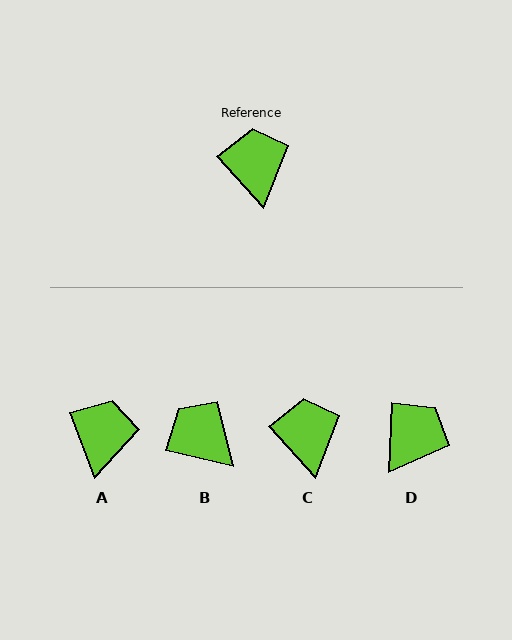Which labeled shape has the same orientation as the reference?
C.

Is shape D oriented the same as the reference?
No, it is off by about 44 degrees.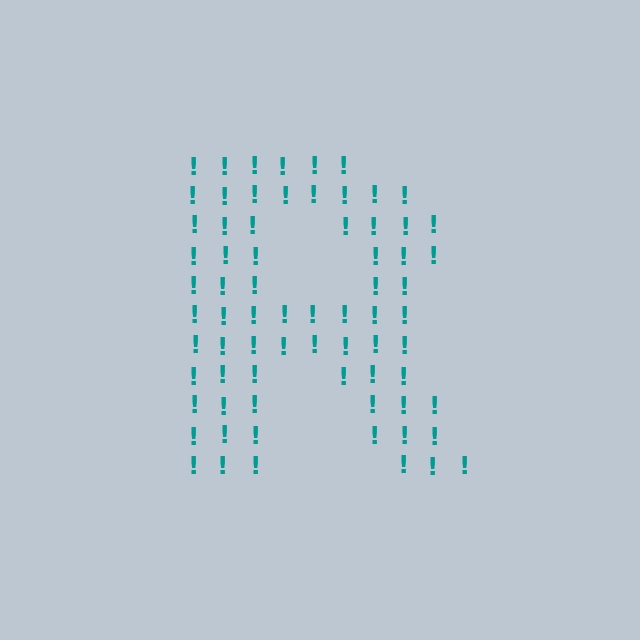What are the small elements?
The small elements are exclamation marks.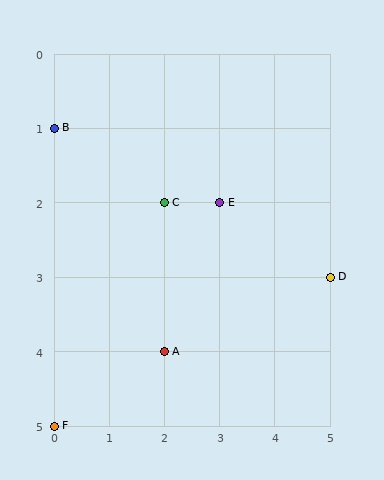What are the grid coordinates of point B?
Point B is at grid coordinates (0, 1).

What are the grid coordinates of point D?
Point D is at grid coordinates (5, 3).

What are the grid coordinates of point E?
Point E is at grid coordinates (3, 2).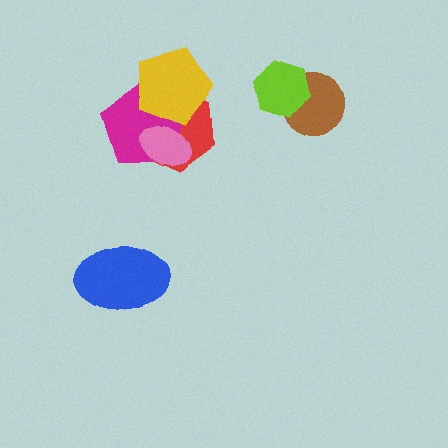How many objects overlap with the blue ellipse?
0 objects overlap with the blue ellipse.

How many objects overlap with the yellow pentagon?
3 objects overlap with the yellow pentagon.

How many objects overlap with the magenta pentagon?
3 objects overlap with the magenta pentagon.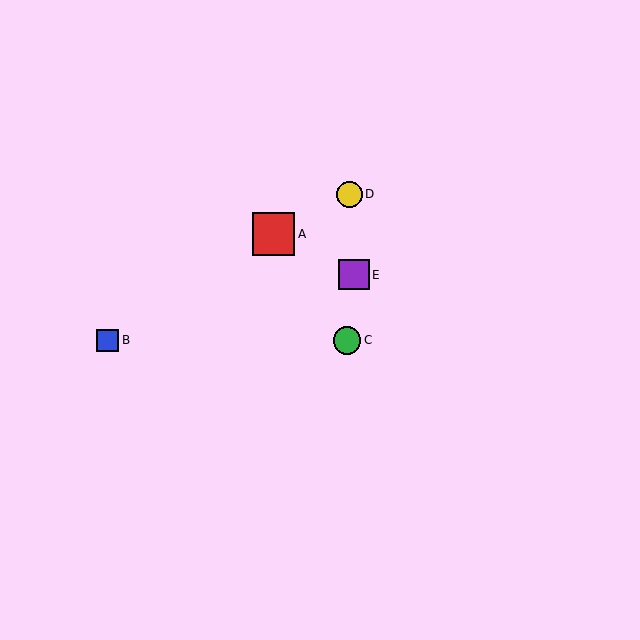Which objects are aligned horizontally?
Objects B, C are aligned horizontally.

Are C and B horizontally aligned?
Yes, both are at y≈340.